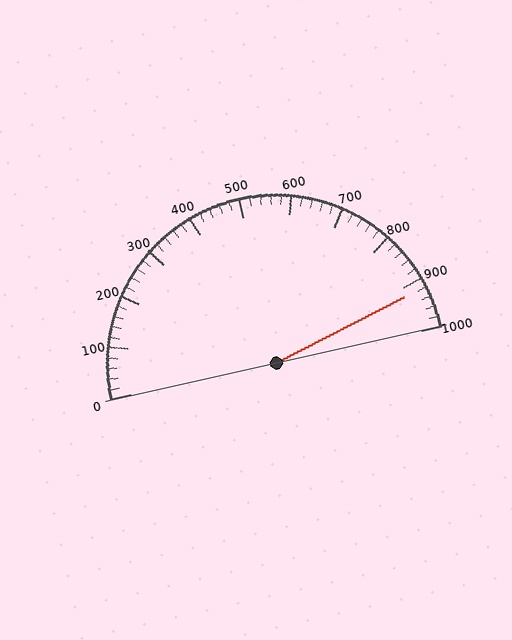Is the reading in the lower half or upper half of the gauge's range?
The reading is in the upper half of the range (0 to 1000).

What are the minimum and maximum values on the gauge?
The gauge ranges from 0 to 1000.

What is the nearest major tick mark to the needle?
The nearest major tick mark is 900.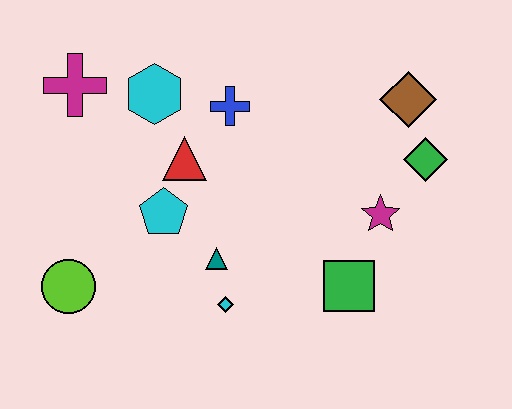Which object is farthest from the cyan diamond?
The brown diamond is farthest from the cyan diamond.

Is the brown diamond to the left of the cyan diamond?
No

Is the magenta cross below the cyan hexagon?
No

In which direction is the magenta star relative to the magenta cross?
The magenta star is to the right of the magenta cross.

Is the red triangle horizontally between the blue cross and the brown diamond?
No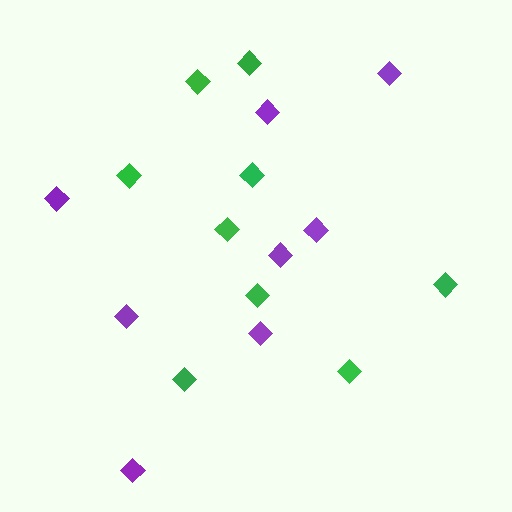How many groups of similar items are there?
There are 2 groups: one group of green diamonds (9) and one group of purple diamonds (8).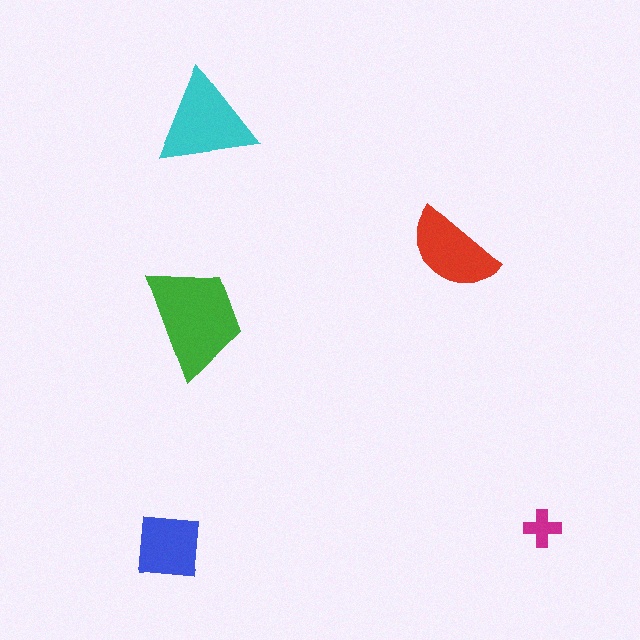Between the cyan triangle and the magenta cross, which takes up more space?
The cyan triangle.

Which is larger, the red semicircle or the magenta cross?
The red semicircle.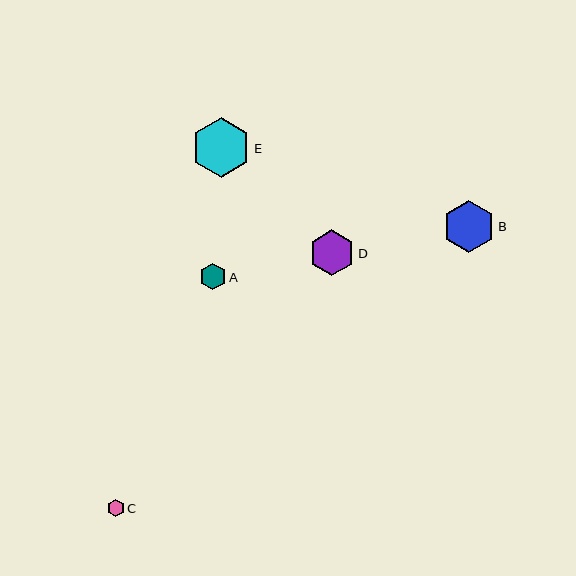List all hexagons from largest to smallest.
From largest to smallest: E, B, D, A, C.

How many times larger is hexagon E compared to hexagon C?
Hexagon E is approximately 3.5 times the size of hexagon C.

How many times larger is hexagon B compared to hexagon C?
Hexagon B is approximately 3.1 times the size of hexagon C.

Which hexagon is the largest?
Hexagon E is the largest with a size of approximately 60 pixels.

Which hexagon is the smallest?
Hexagon C is the smallest with a size of approximately 17 pixels.